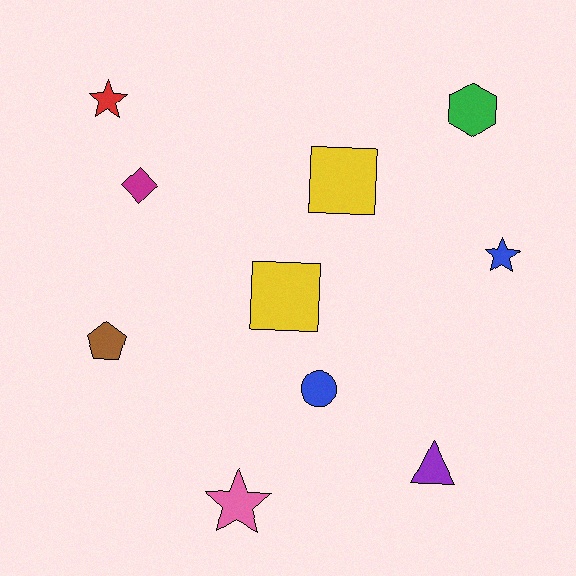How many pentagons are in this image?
There is 1 pentagon.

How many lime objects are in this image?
There are no lime objects.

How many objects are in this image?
There are 10 objects.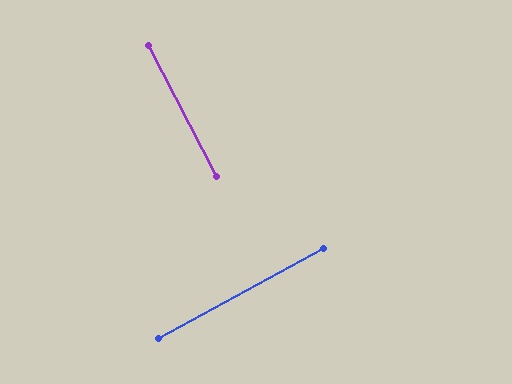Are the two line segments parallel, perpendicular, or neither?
Perpendicular — they meet at approximately 89°.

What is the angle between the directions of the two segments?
Approximately 89 degrees.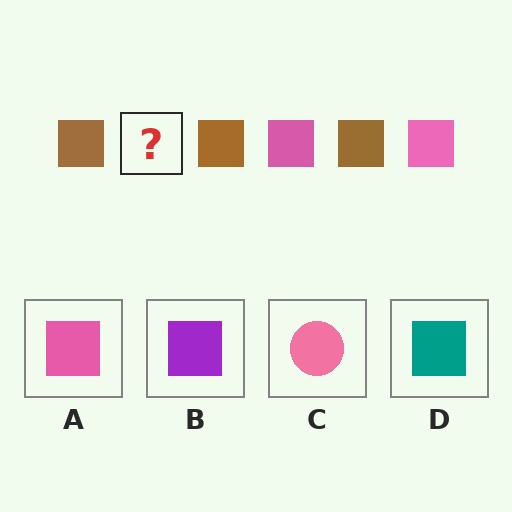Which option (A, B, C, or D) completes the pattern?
A.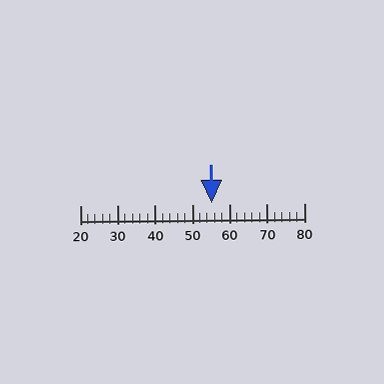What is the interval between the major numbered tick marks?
The major tick marks are spaced 10 units apart.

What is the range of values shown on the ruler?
The ruler shows values from 20 to 80.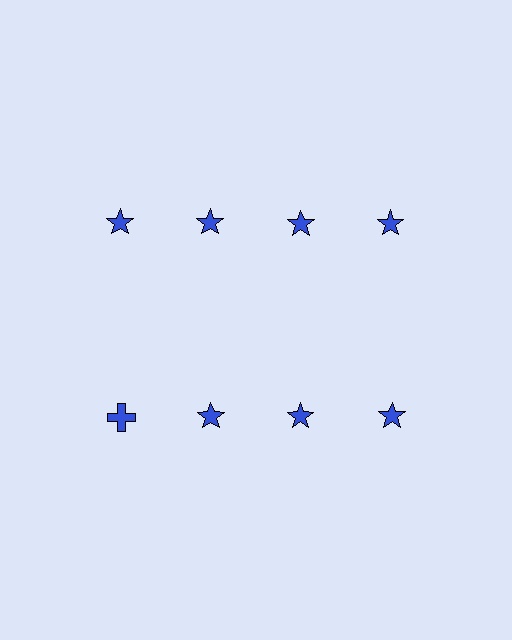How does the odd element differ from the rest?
It has a different shape: cross instead of star.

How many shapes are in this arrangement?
There are 8 shapes arranged in a grid pattern.